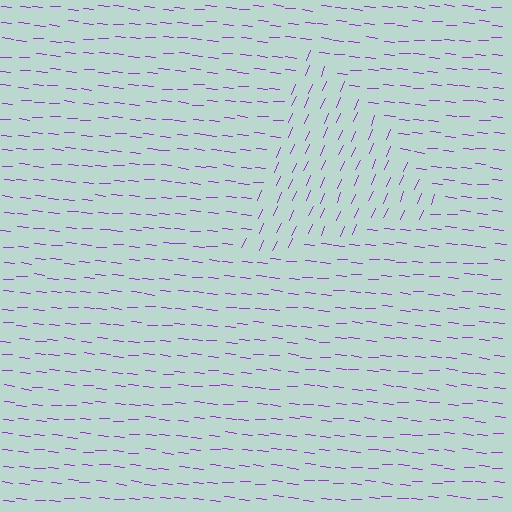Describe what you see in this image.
The image is filled with small purple line segments. A triangle region in the image has lines oriented differently from the surrounding lines, creating a visible texture boundary.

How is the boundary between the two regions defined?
The boundary is defined purely by a change in line orientation (approximately 72 degrees difference). All lines are the same color and thickness.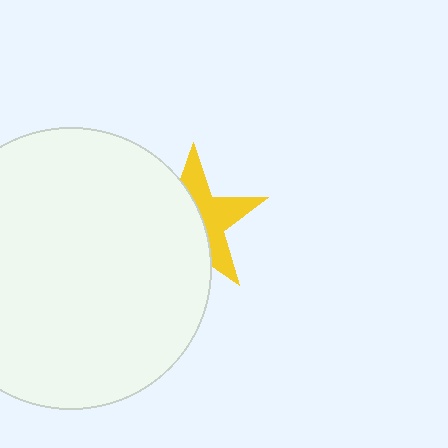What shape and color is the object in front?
The object in front is a white circle.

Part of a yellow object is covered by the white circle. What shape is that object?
It is a star.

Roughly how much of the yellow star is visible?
About half of it is visible (roughly 45%).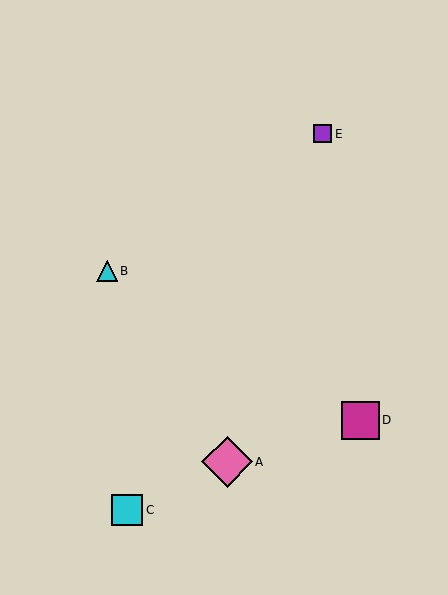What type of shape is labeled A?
Shape A is a pink diamond.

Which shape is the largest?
The pink diamond (labeled A) is the largest.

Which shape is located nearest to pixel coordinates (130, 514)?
The cyan square (labeled C) at (127, 510) is nearest to that location.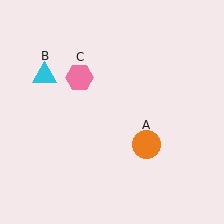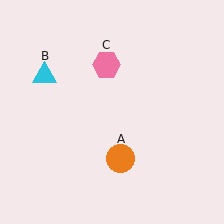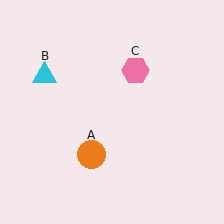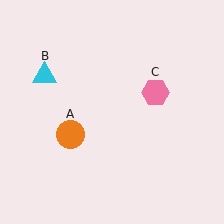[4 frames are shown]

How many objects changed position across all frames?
2 objects changed position: orange circle (object A), pink hexagon (object C).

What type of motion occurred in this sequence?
The orange circle (object A), pink hexagon (object C) rotated clockwise around the center of the scene.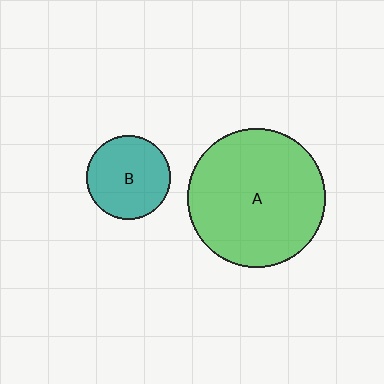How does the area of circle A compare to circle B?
Approximately 2.7 times.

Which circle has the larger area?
Circle A (green).